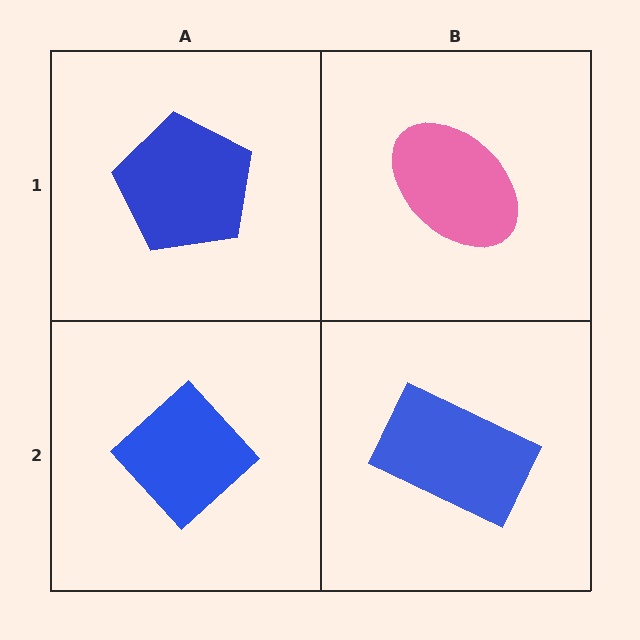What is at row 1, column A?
A blue pentagon.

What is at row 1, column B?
A pink ellipse.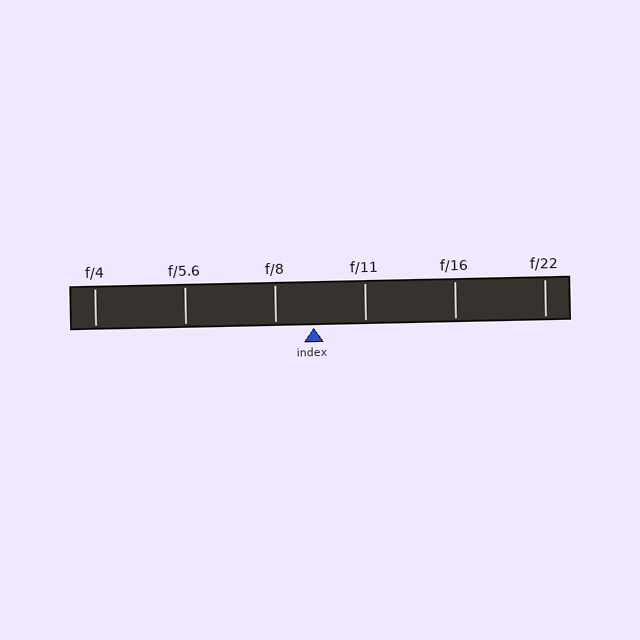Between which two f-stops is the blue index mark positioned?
The index mark is between f/8 and f/11.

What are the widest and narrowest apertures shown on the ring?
The widest aperture shown is f/4 and the narrowest is f/22.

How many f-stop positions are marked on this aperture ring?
There are 6 f-stop positions marked.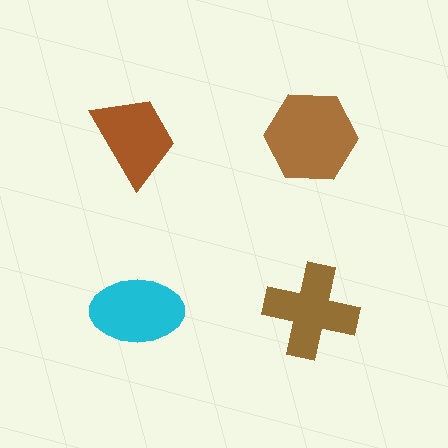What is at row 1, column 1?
A brown trapezoid.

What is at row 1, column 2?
A brown hexagon.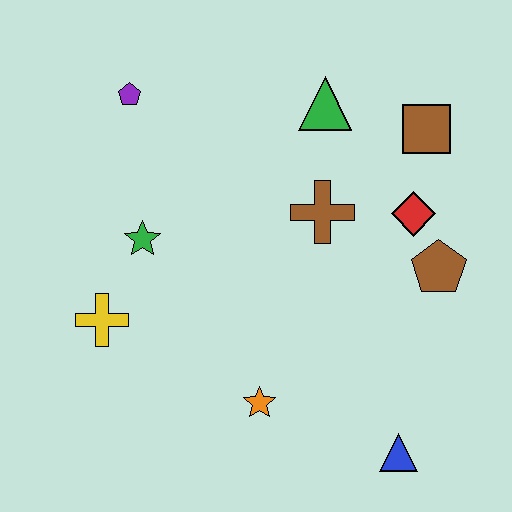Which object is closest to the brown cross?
The red diamond is closest to the brown cross.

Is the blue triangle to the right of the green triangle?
Yes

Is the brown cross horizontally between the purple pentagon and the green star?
No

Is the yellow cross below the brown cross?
Yes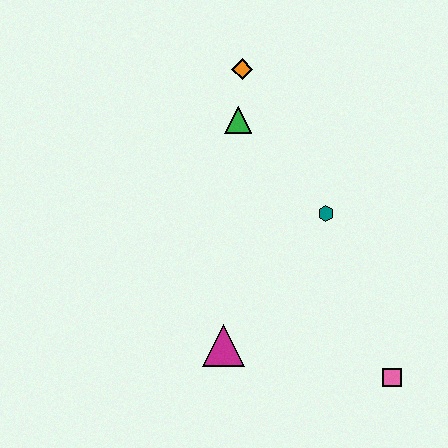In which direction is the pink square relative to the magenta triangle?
The pink square is to the right of the magenta triangle.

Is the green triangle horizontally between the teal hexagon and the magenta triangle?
Yes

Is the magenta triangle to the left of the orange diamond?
Yes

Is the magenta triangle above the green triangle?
No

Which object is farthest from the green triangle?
The pink square is farthest from the green triangle.